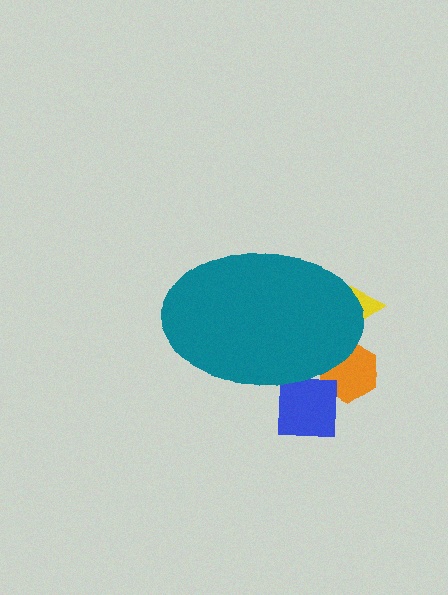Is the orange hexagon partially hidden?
Yes, the orange hexagon is partially hidden behind the teal ellipse.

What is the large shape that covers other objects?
A teal ellipse.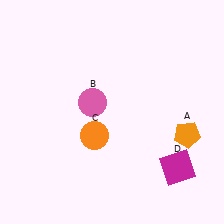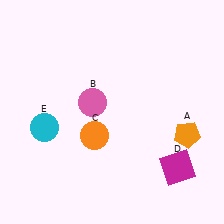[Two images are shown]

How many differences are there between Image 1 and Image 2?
There is 1 difference between the two images.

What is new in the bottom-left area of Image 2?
A cyan circle (E) was added in the bottom-left area of Image 2.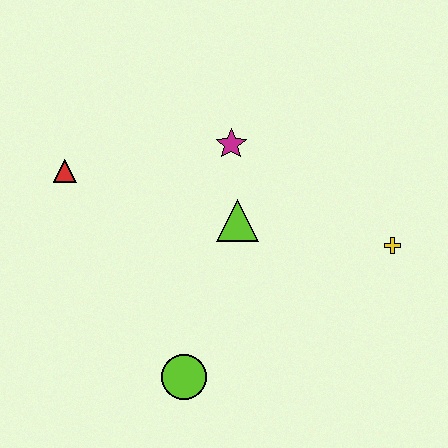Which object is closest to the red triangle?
The magenta star is closest to the red triangle.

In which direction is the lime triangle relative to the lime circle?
The lime triangle is above the lime circle.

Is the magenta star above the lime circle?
Yes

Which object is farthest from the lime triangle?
The red triangle is farthest from the lime triangle.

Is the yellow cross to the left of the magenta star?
No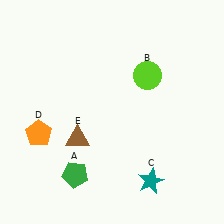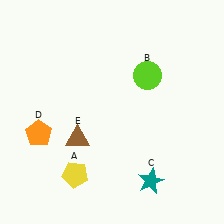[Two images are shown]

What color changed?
The pentagon (A) changed from green in Image 1 to yellow in Image 2.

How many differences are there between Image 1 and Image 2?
There is 1 difference between the two images.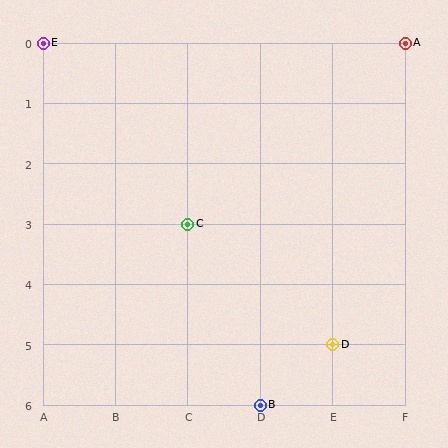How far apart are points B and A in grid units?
Points B and A are 2 columns and 6 rows apart (about 6.3 grid units diagonally).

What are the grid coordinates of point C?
Point C is at grid coordinates (C, 3).